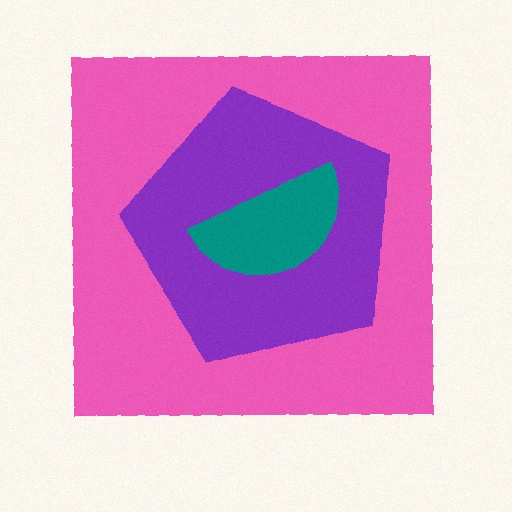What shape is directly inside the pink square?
The purple pentagon.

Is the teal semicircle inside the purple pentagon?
Yes.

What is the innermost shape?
The teal semicircle.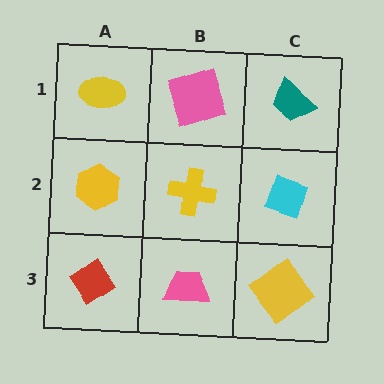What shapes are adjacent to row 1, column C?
A cyan diamond (row 2, column C), a pink square (row 1, column B).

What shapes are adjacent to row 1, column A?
A yellow hexagon (row 2, column A), a pink square (row 1, column B).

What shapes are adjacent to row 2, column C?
A teal trapezoid (row 1, column C), a yellow diamond (row 3, column C), a yellow cross (row 2, column B).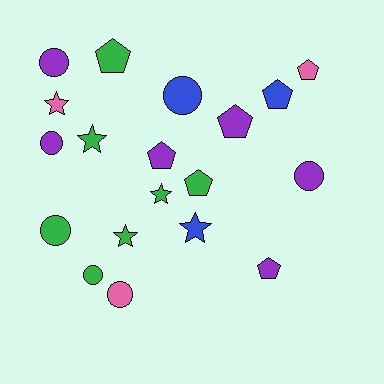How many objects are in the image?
There are 19 objects.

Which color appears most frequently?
Green, with 7 objects.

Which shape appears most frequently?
Pentagon, with 7 objects.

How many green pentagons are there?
There are 2 green pentagons.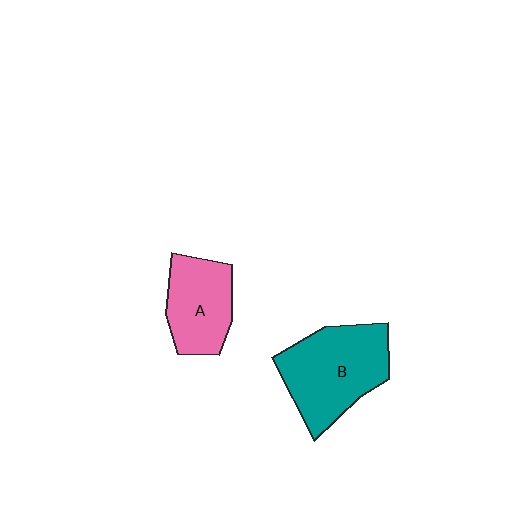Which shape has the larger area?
Shape B (teal).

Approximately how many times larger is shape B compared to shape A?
Approximately 1.5 times.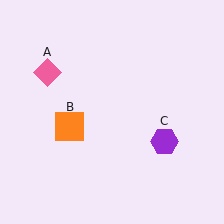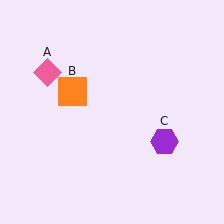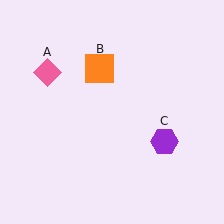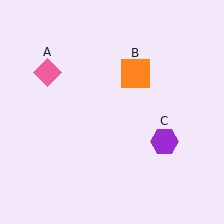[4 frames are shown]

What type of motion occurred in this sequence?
The orange square (object B) rotated clockwise around the center of the scene.